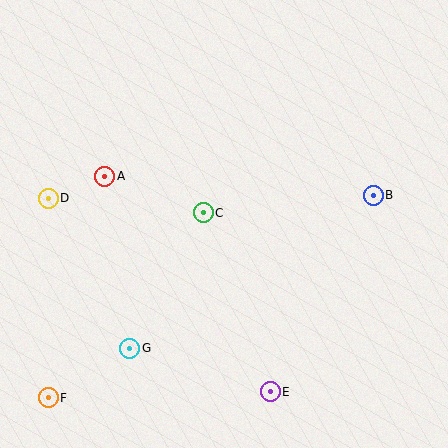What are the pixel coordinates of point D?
Point D is at (48, 198).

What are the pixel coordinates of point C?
Point C is at (203, 213).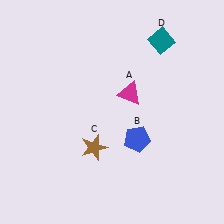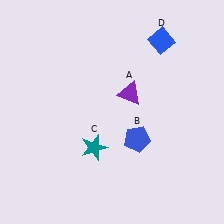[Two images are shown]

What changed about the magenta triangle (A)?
In Image 1, A is magenta. In Image 2, it changed to purple.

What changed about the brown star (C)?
In Image 1, C is brown. In Image 2, it changed to teal.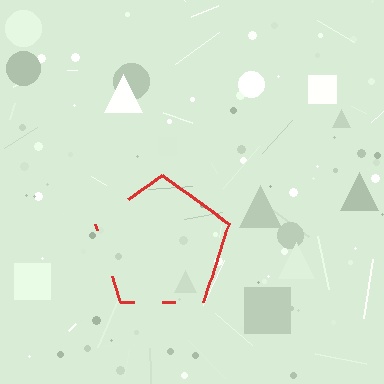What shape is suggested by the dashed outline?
The dashed outline suggests a pentagon.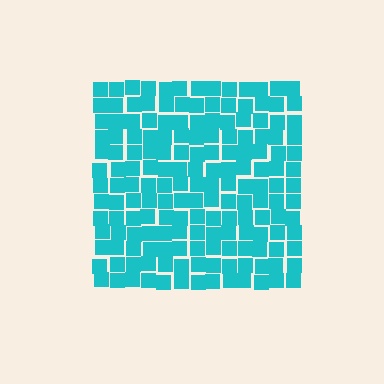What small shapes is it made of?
It is made of small squares.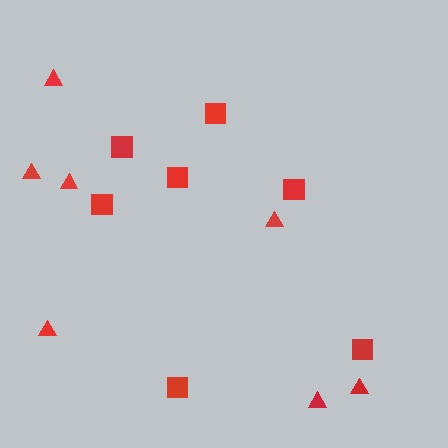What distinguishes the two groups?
There are 2 groups: one group of triangles (7) and one group of squares (7).